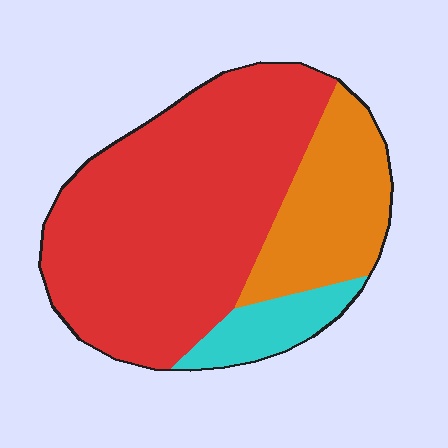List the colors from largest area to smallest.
From largest to smallest: red, orange, cyan.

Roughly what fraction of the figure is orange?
Orange covers roughly 25% of the figure.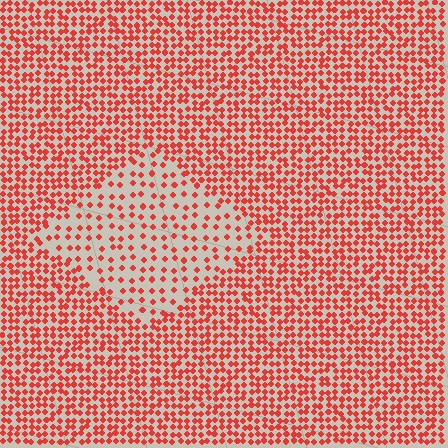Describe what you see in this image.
The image contains small red elements arranged at two different densities. A diamond-shaped region is visible where the elements are less densely packed than the surrounding area.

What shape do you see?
I see a diamond.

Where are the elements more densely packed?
The elements are more densely packed outside the diamond boundary.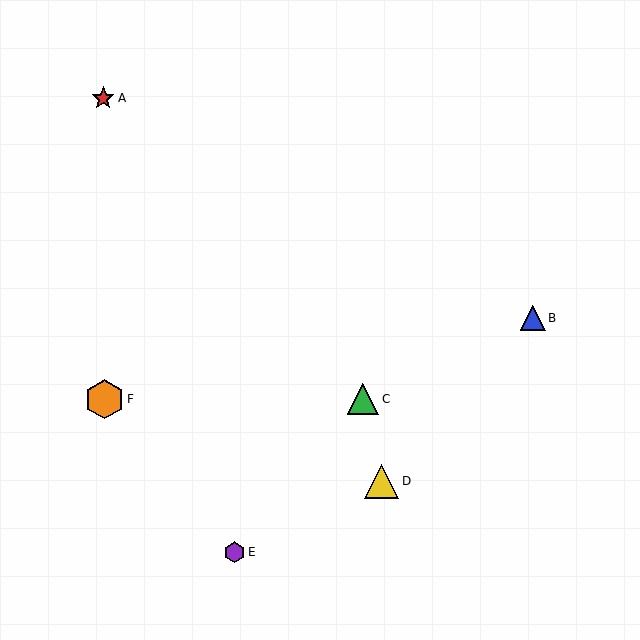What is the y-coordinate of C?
Object C is at y≈399.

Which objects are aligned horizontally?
Objects C, F are aligned horizontally.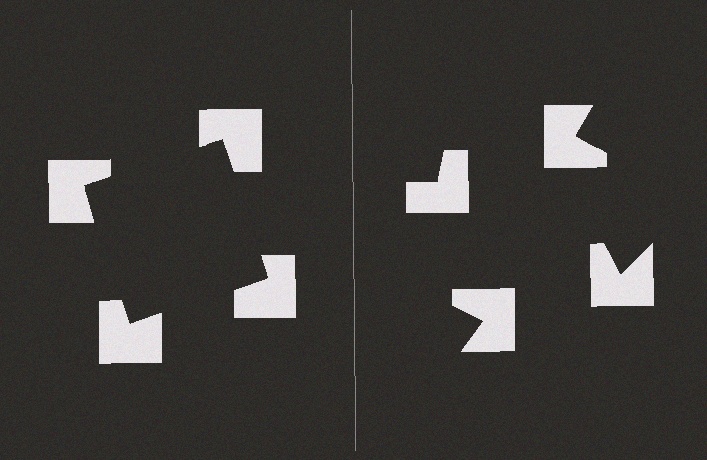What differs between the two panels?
The notched squares are positioned identically on both sides; only the wedge orientations differ. On the left they align to a square; on the right they are misaligned.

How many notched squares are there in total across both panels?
8 — 4 on each side.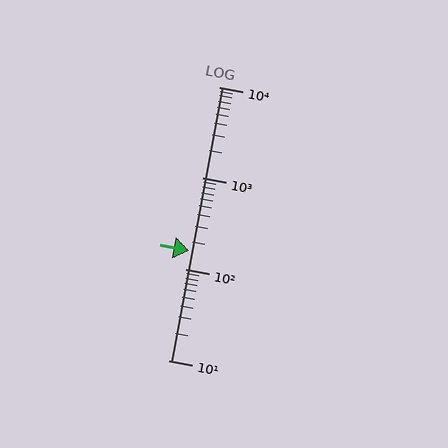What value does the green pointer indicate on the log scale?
The pointer indicates approximately 160.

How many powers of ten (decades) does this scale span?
The scale spans 3 decades, from 10 to 10000.